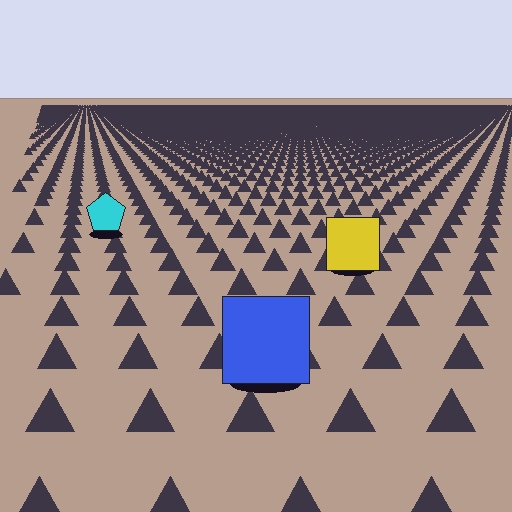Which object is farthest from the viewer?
The cyan pentagon is farthest from the viewer. It appears smaller and the ground texture around it is denser.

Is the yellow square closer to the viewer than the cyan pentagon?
Yes. The yellow square is closer — you can tell from the texture gradient: the ground texture is coarser near it.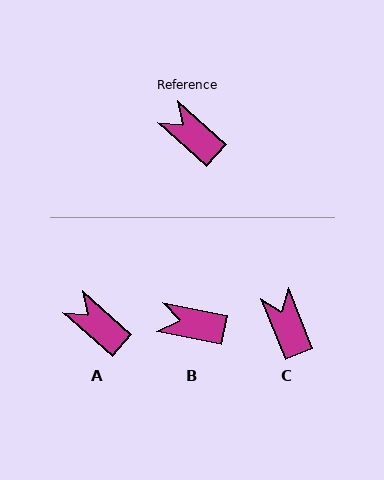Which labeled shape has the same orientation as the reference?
A.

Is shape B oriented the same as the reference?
No, it is off by about 30 degrees.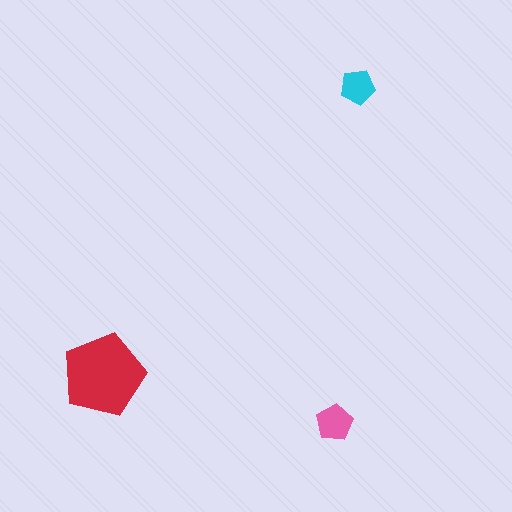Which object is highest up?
The cyan pentagon is topmost.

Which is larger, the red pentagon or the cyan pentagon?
The red one.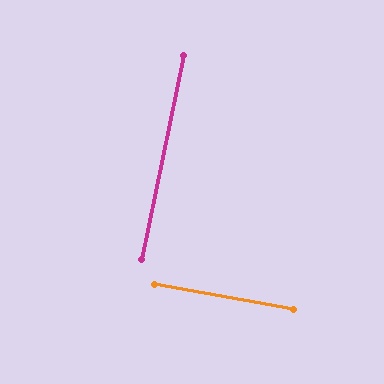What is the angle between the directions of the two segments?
Approximately 89 degrees.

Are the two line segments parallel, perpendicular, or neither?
Perpendicular — they meet at approximately 89°.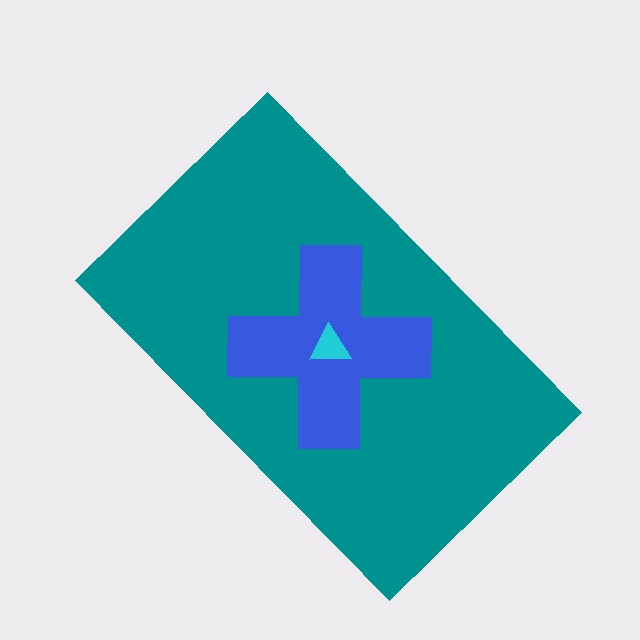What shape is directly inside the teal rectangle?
The blue cross.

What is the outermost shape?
The teal rectangle.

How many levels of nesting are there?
3.